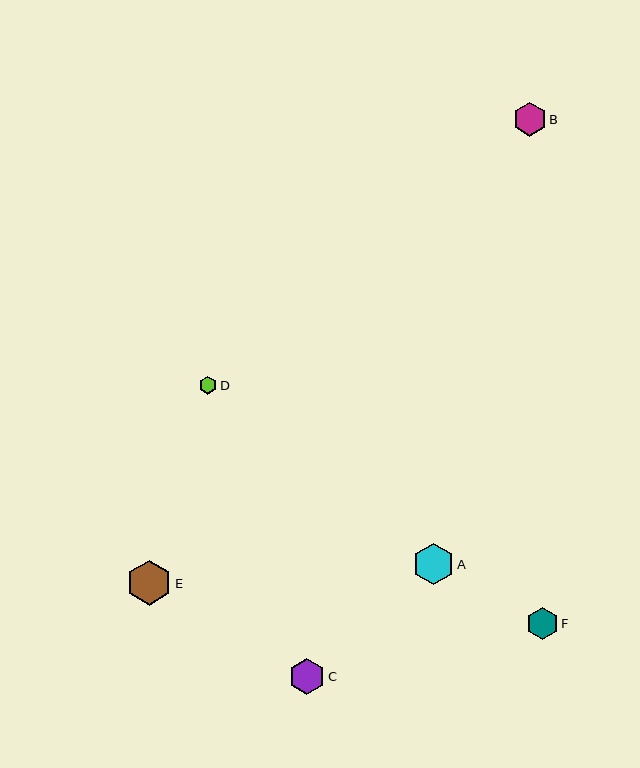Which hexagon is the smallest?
Hexagon D is the smallest with a size of approximately 17 pixels.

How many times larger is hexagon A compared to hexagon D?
Hexagon A is approximately 2.4 times the size of hexagon D.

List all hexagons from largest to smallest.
From largest to smallest: E, A, C, B, F, D.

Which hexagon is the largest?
Hexagon E is the largest with a size of approximately 45 pixels.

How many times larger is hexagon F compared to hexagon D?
Hexagon F is approximately 1.9 times the size of hexagon D.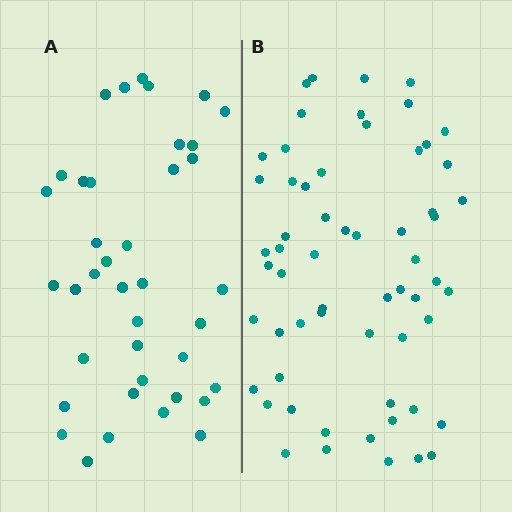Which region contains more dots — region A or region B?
Region B (the right region) has more dots.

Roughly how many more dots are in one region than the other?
Region B has approximately 20 more dots than region A.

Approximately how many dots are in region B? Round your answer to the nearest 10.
About 60 dots.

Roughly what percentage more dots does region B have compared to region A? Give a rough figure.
About 55% more.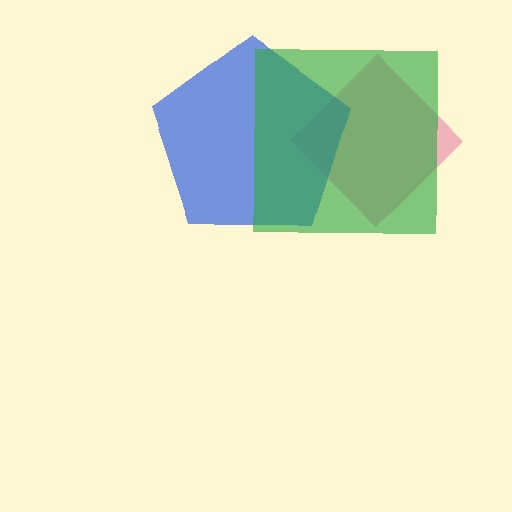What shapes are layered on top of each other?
The layered shapes are: a pink diamond, a blue pentagon, a green square.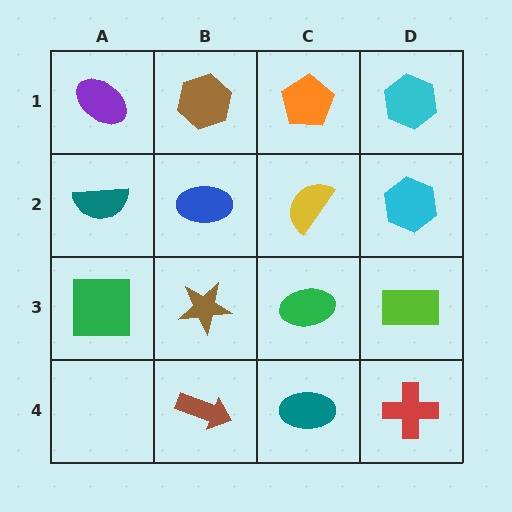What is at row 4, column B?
A brown arrow.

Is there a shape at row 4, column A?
No, that cell is empty.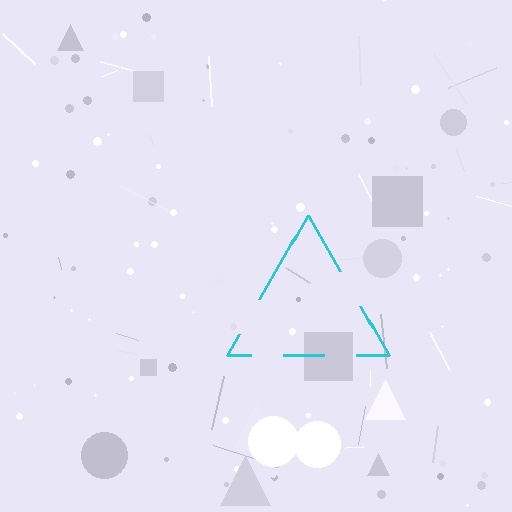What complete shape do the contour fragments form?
The contour fragments form a triangle.